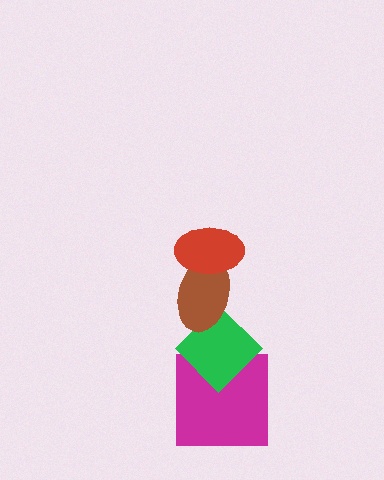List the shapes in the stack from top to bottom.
From top to bottom: the red ellipse, the brown ellipse, the green diamond, the magenta square.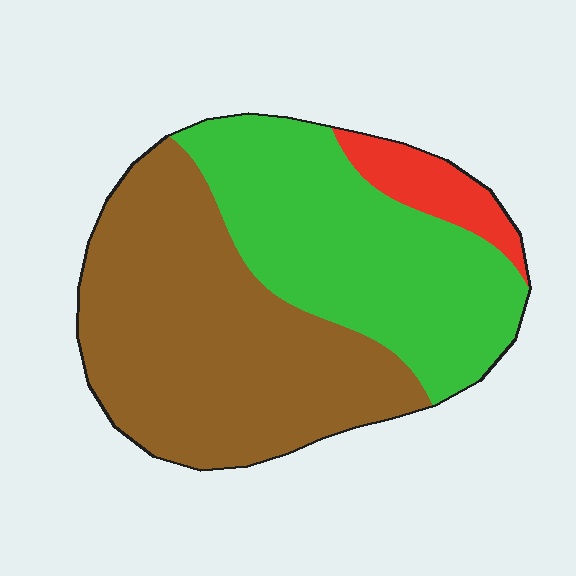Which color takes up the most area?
Brown, at roughly 50%.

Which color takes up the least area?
Red, at roughly 10%.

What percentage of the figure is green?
Green covers around 40% of the figure.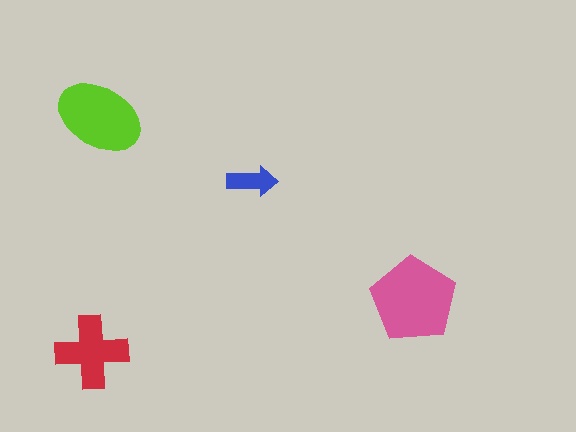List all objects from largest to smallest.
The pink pentagon, the lime ellipse, the red cross, the blue arrow.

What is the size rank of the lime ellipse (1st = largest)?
2nd.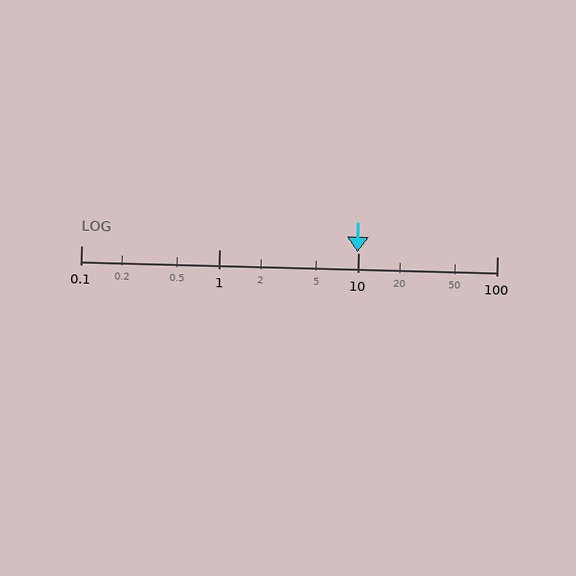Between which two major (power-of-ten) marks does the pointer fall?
The pointer is between 1 and 10.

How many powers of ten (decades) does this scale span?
The scale spans 3 decades, from 0.1 to 100.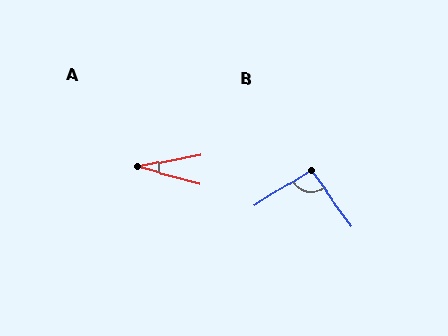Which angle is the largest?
B, at approximately 94 degrees.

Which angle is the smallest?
A, at approximately 26 degrees.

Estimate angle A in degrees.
Approximately 26 degrees.